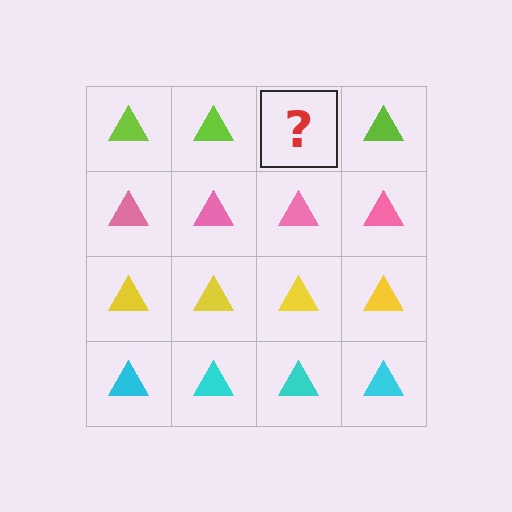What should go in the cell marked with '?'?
The missing cell should contain a lime triangle.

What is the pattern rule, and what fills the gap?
The rule is that each row has a consistent color. The gap should be filled with a lime triangle.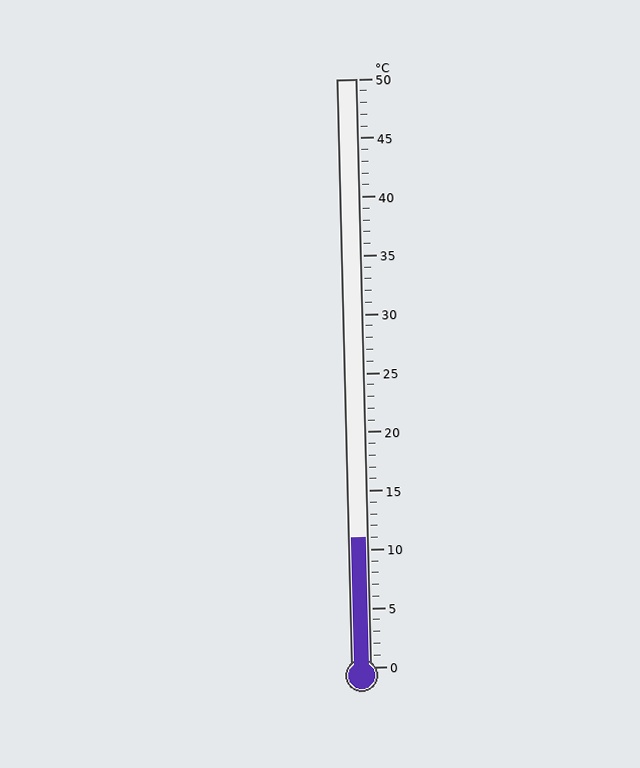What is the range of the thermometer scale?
The thermometer scale ranges from 0°C to 50°C.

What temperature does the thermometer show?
The thermometer shows approximately 11°C.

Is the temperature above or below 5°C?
The temperature is above 5°C.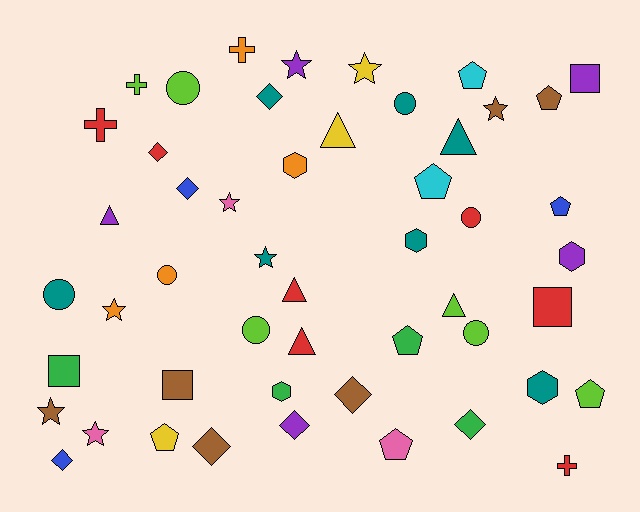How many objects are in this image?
There are 50 objects.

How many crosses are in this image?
There are 4 crosses.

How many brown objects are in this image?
There are 6 brown objects.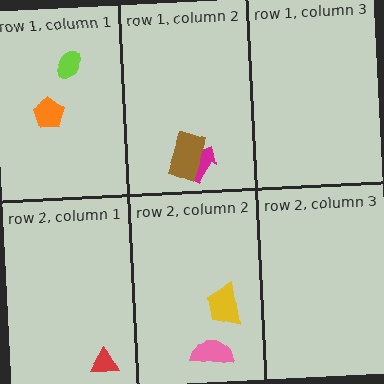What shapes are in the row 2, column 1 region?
The red triangle.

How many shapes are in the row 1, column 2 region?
2.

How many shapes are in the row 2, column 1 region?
1.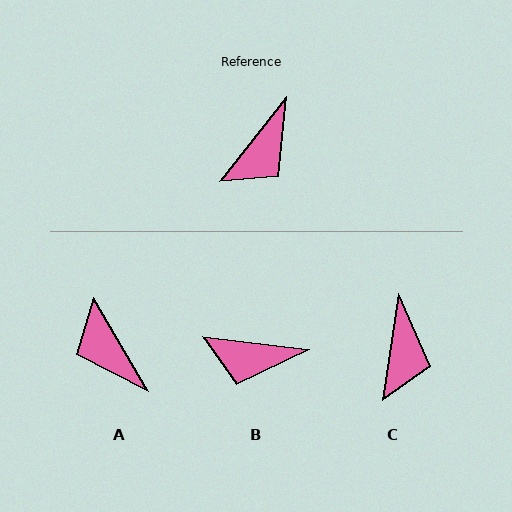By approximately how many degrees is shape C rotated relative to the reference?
Approximately 30 degrees counter-clockwise.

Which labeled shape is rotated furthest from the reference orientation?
A, about 112 degrees away.